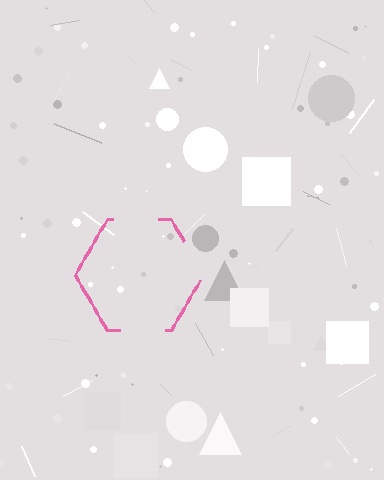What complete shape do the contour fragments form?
The contour fragments form a hexagon.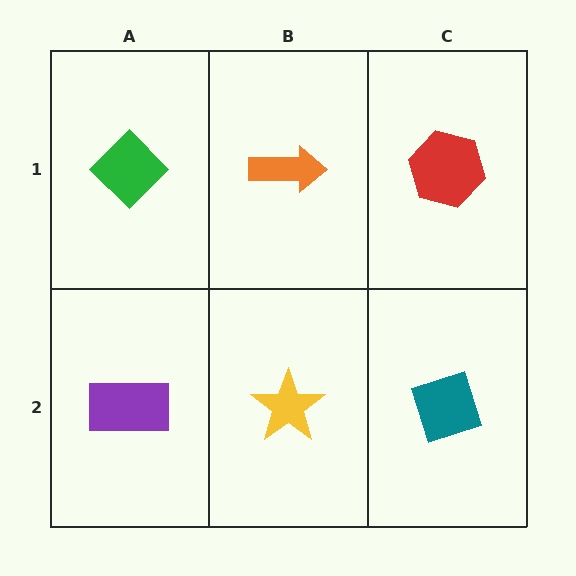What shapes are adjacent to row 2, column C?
A red hexagon (row 1, column C), a yellow star (row 2, column B).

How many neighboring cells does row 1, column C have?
2.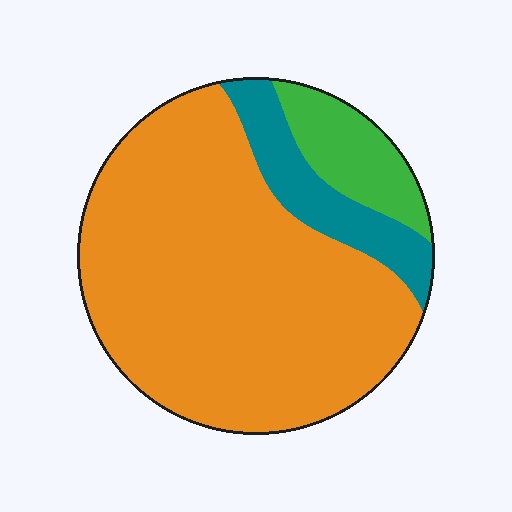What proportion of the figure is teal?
Teal covers 13% of the figure.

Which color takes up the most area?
Orange, at roughly 75%.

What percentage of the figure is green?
Green covers around 10% of the figure.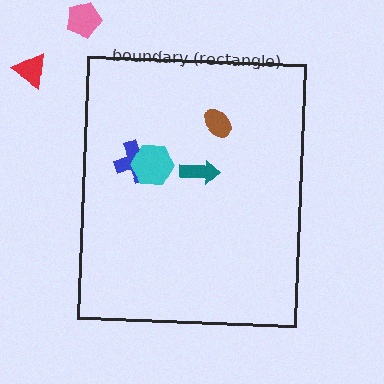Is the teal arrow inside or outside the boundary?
Inside.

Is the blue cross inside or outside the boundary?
Inside.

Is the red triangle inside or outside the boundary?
Outside.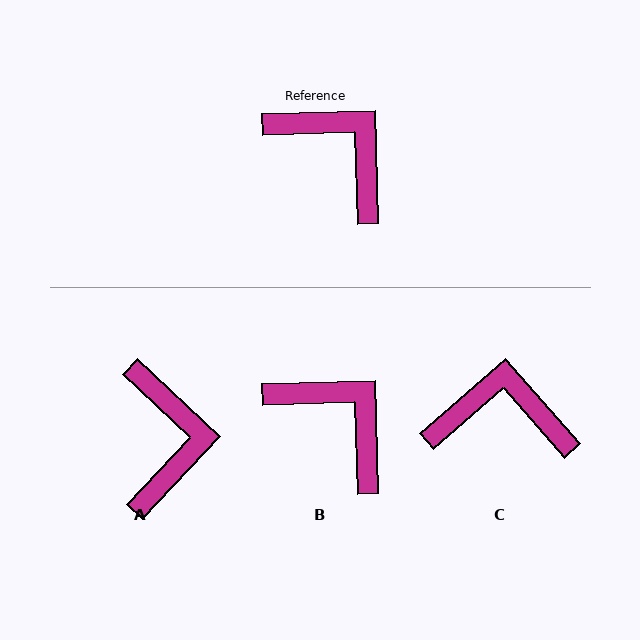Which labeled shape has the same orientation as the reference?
B.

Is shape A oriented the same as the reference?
No, it is off by about 45 degrees.